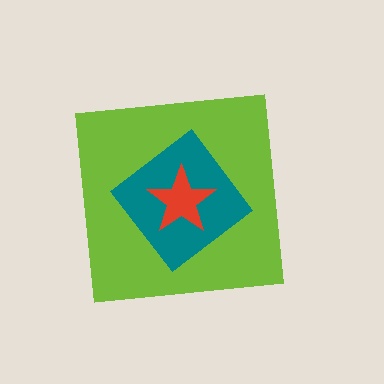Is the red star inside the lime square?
Yes.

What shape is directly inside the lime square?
The teal diamond.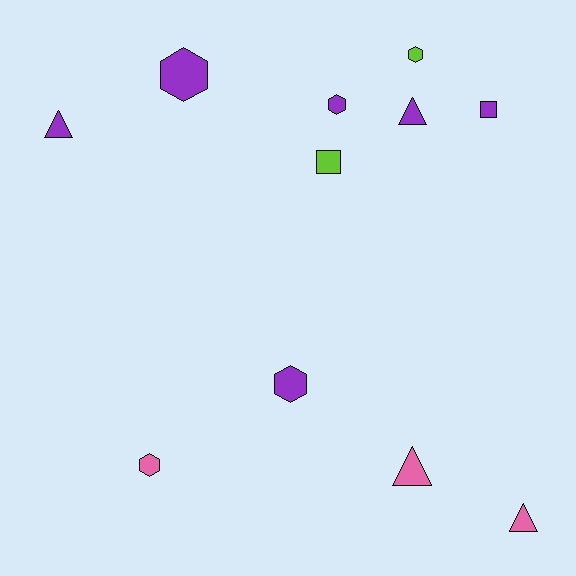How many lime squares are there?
There is 1 lime square.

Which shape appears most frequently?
Hexagon, with 5 objects.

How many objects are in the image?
There are 11 objects.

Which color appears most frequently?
Purple, with 6 objects.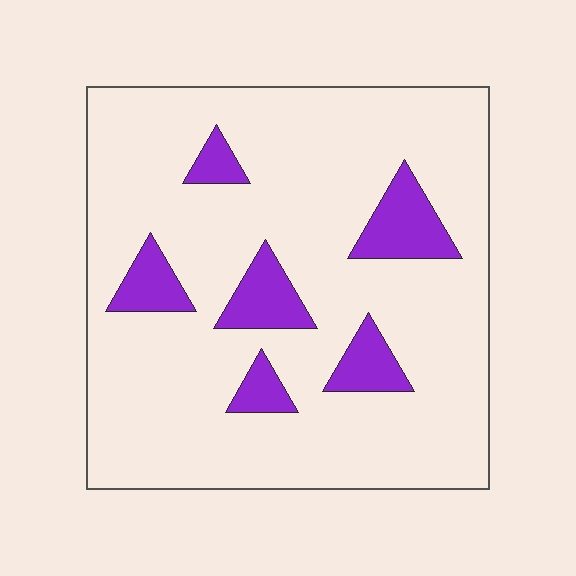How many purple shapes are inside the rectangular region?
6.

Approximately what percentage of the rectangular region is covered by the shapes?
Approximately 15%.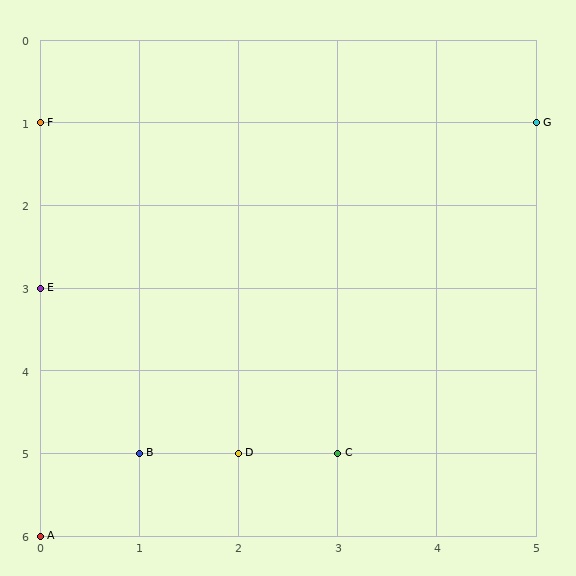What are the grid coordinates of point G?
Point G is at grid coordinates (5, 1).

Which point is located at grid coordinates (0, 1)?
Point F is at (0, 1).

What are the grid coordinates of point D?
Point D is at grid coordinates (2, 5).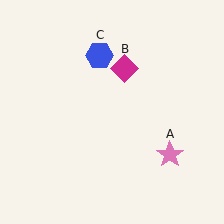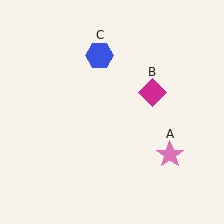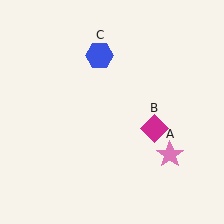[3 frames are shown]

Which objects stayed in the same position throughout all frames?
Pink star (object A) and blue hexagon (object C) remained stationary.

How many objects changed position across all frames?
1 object changed position: magenta diamond (object B).